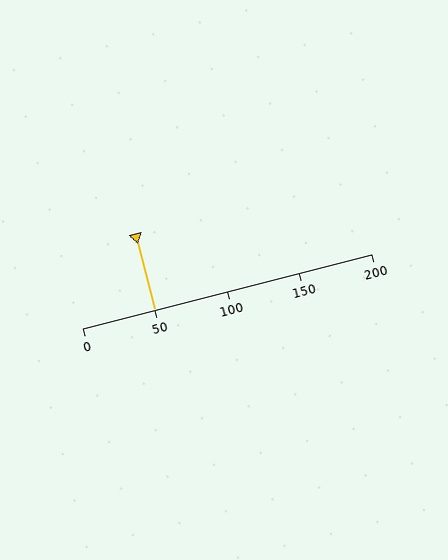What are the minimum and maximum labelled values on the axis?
The axis runs from 0 to 200.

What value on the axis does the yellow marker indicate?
The marker indicates approximately 50.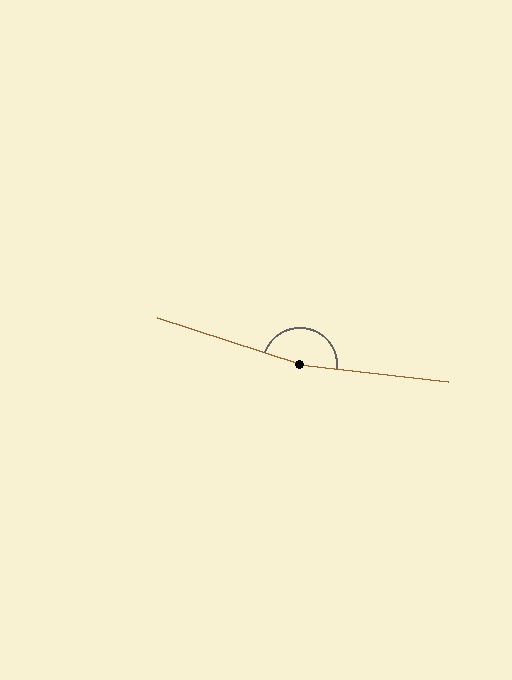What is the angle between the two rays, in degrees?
Approximately 169 degrees.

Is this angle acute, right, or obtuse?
It is obtuse.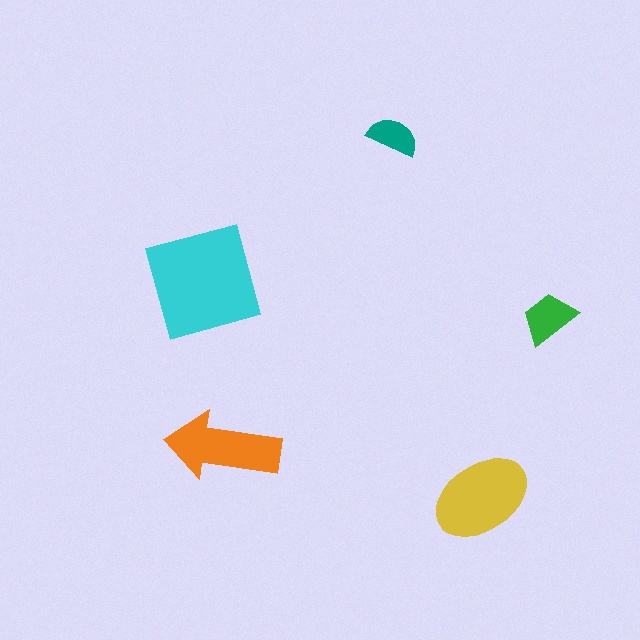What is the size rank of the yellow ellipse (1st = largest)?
2nd.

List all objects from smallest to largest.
The teal semicircle, the green trapezoid, the orange arrow, the yellow ellipse, the cyan square.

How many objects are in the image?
There are 5 objects in the image.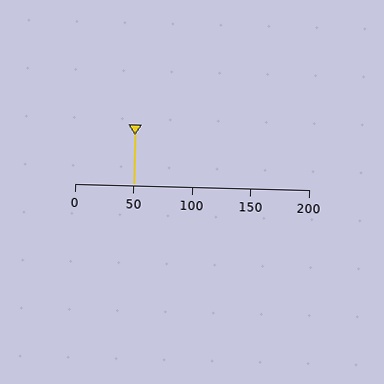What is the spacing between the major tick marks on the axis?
The major ticks are spaced 50 apart.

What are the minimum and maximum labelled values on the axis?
The axis runs from 0 to 200.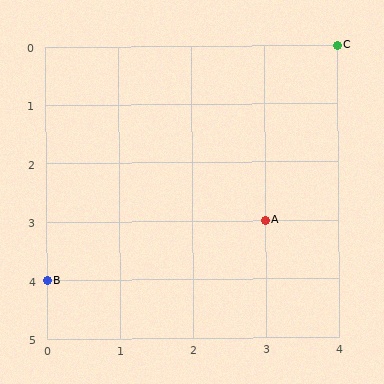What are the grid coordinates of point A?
Point A is at grid coordinates (3, 3).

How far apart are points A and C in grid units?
Points A and C are 1 column and 3 rows apart (about 3.2 grid units diagonally).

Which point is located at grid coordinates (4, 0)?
Point C is at (4, 0).